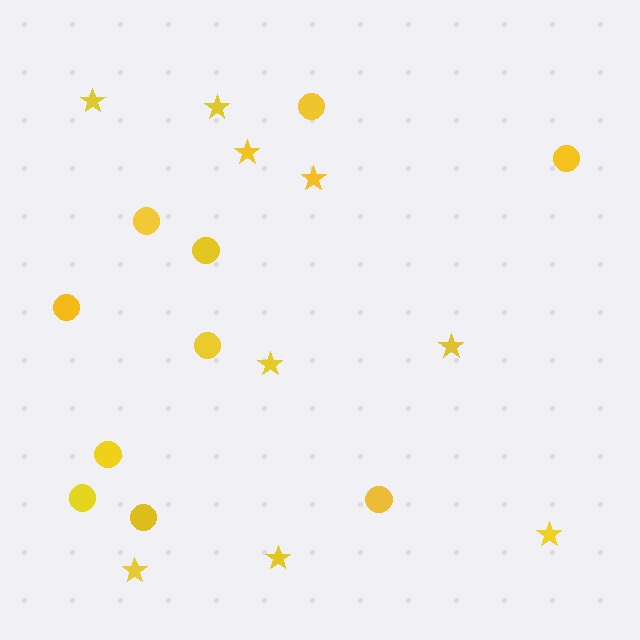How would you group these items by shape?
There are 2 groups: one group of stars (9) and one group of circles (10).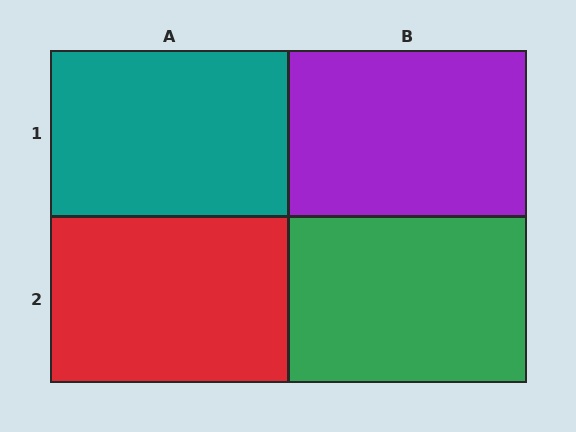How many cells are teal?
1 cell is teal.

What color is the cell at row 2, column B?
Green.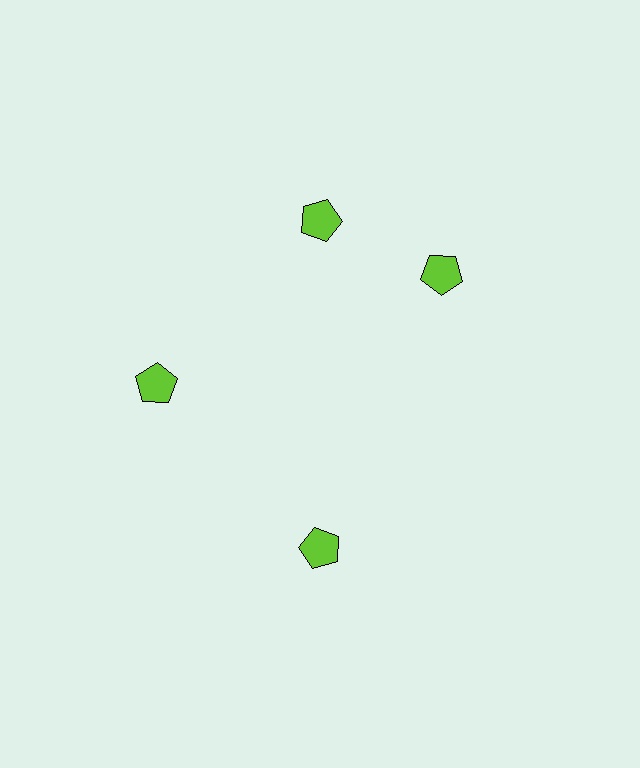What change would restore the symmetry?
The symmetry would be restored by rotating it back into even spacing with its neighbors so that all 4 pentagons sit at equal angles and equal distance from the center.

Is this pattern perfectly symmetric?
No. The 4 lime pentagons are arranged in a ring, but one element near the 3 o'clock position is rotated out of alignment along the ring, breaking the 4-fold rotational symmetry.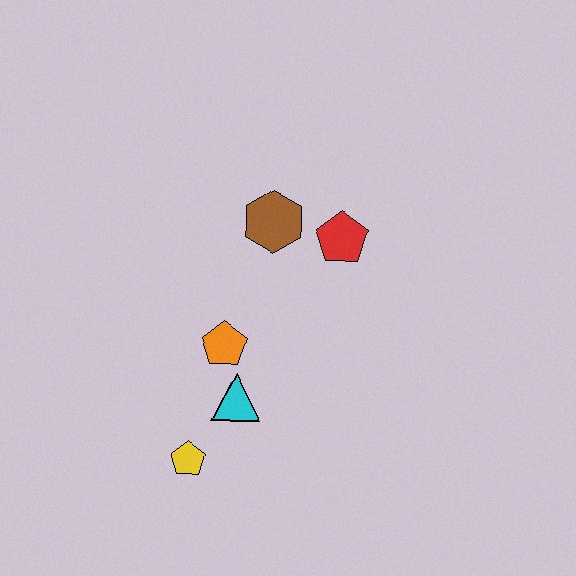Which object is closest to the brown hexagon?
The red pentagon is closest to the brown hexagon.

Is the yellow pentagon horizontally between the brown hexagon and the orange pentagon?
No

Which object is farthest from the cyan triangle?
The red pentagon is farthest from the cyan triangle.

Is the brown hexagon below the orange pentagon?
No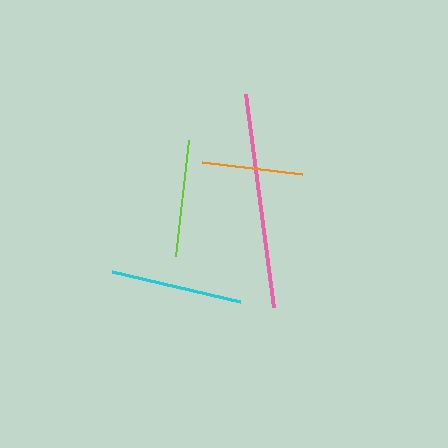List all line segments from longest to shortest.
From longest to shortest: pink, cyan, lime, orange.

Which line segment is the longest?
The pink line is the longest at approximately 214 pixels.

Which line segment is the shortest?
The orange line is the shortest at approximately 100 pixels.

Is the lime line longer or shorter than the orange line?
The lime line is longer than the orange line.